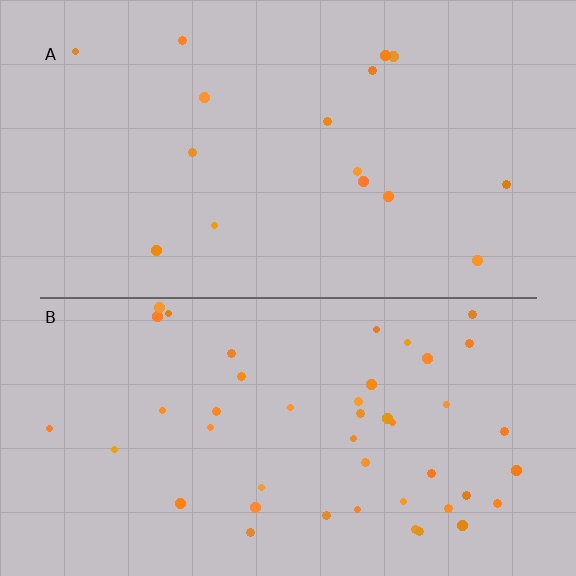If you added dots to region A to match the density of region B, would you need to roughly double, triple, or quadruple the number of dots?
Approximately triple.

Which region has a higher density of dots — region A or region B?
B (the bottom).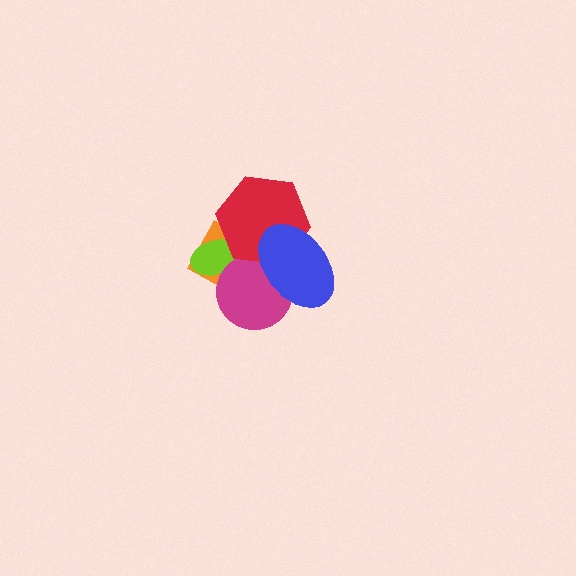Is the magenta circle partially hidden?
Yes, it is partially covered by another shape.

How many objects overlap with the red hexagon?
4 objects overlap with the red hexagon.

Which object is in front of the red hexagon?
The blue ellipse is in front of the red hexagon.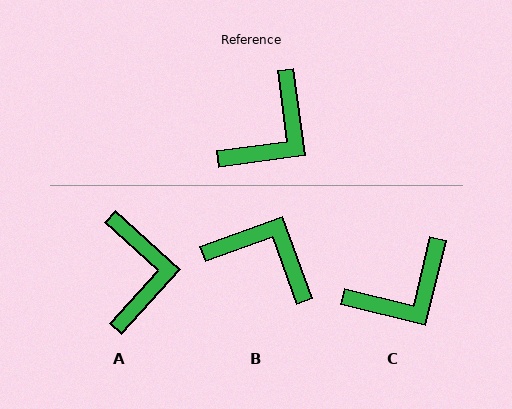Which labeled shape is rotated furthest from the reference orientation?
B, about 102 degrees away.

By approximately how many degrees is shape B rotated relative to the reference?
Approximately 102 degrees counter-clockwise.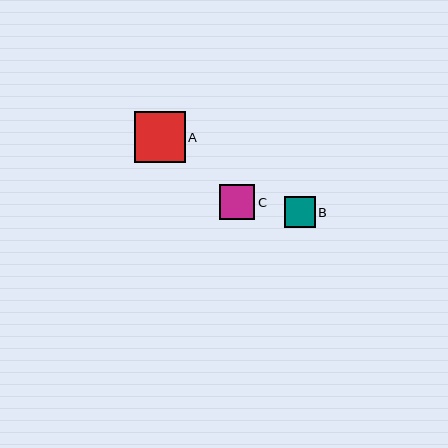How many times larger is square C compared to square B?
Square C is approximately 1.1 times the size of square B.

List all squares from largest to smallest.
From largest to smallest: A, C, B.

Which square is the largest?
Square A is the largest with a size of approximately 51 pixels.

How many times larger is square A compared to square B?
Square A is approximately 1.7 times the size of square B.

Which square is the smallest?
Square B is the smallest with a size of approximately 31 pixels.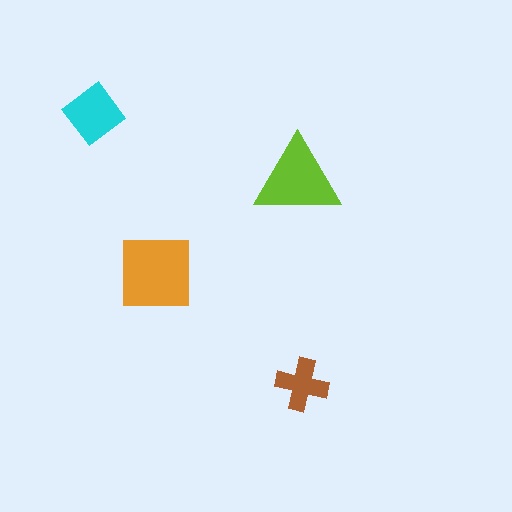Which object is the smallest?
The brown cross.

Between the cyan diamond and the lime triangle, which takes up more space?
The lime triangle.